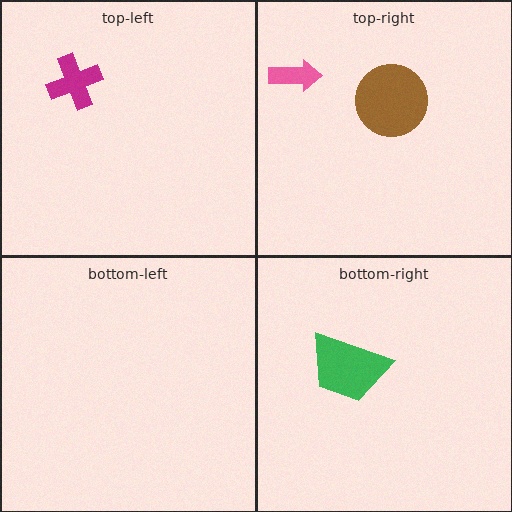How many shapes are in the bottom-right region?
1.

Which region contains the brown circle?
The top-right region.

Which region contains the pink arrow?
The top-right region.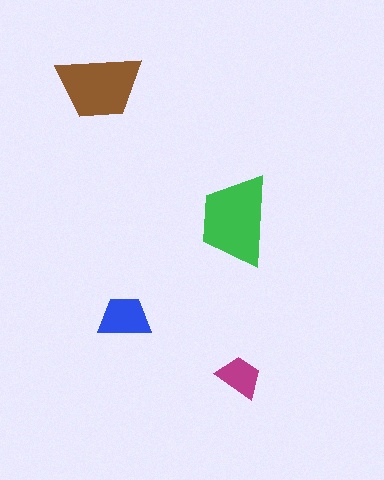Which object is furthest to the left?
The brown trapezoid is leftmost.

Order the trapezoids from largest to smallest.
the green one, the brown one, the blue one, the magenta one.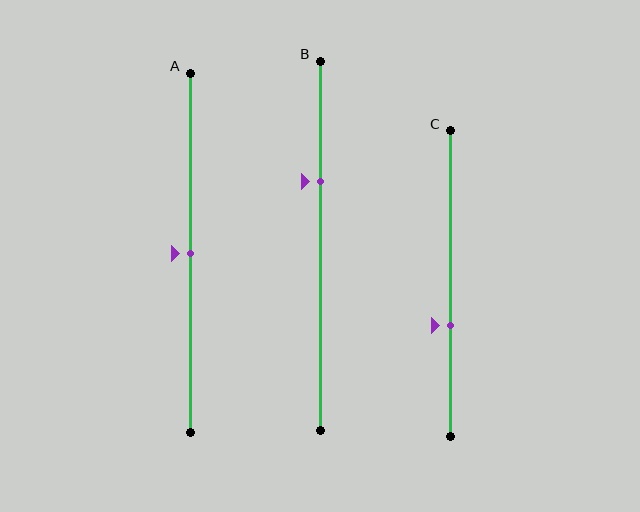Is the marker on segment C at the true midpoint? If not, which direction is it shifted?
No, the marker on segment C is shifted downward by about 14% of the segment length.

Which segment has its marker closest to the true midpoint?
Segment A has its marker closest to the true midpoint.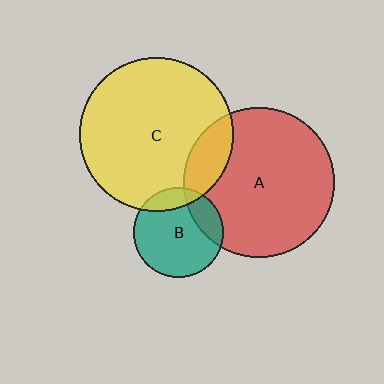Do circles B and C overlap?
Yes.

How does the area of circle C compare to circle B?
Approximately 2.9 times.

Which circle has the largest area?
Circle C (yellow).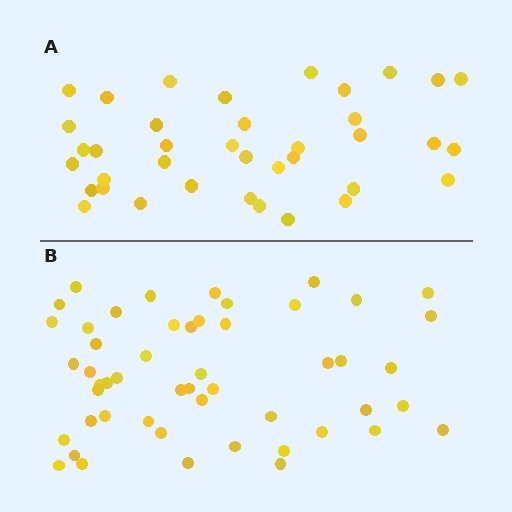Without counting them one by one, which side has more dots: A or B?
Region B (the bottom region) has more dots.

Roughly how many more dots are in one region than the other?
Region B has approximately 15 more dots than region A.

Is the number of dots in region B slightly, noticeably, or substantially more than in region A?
Region B has noticeably more, but not dramatically so. The ratio is roughly 1.3 to 1.